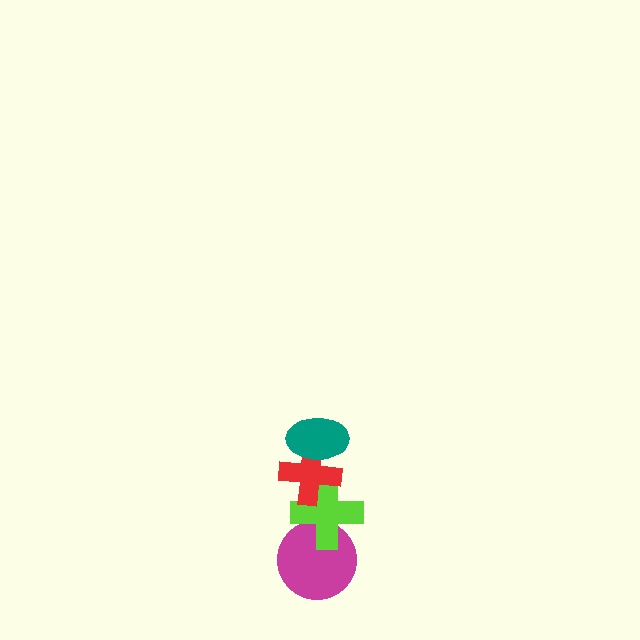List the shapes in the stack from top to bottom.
From top to bottom: the teal ellipse, the red cross, the lime cross, the magenta circle.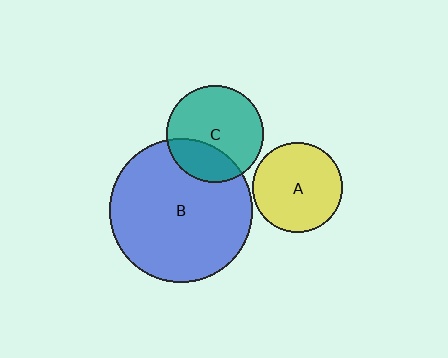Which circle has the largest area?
Circle B (blue).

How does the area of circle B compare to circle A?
Approximately 2.5 times.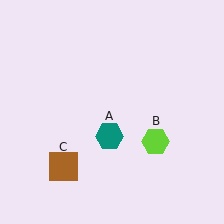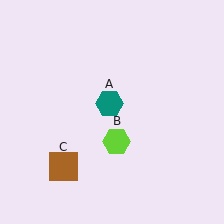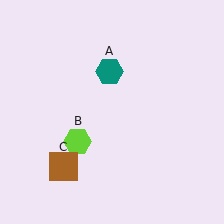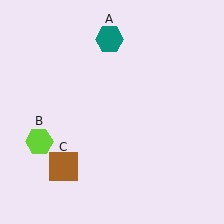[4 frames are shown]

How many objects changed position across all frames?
2 objects changed position: teal hexagon (object A), lime hexagon (object B).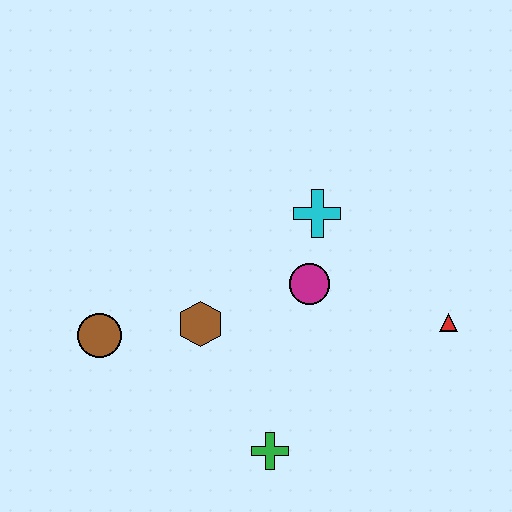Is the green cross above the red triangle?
No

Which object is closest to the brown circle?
The brown hexagon is closest to the brown circle.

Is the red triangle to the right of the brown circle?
Yes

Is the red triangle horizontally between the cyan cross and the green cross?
No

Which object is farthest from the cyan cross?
The brown circle is farthest from the cyan cross.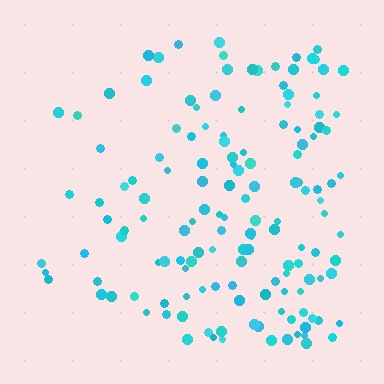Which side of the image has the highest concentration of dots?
The right.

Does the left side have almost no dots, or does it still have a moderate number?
Still a moderate number, just noticeably fewer than the right.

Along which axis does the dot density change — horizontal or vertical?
Horizontal.